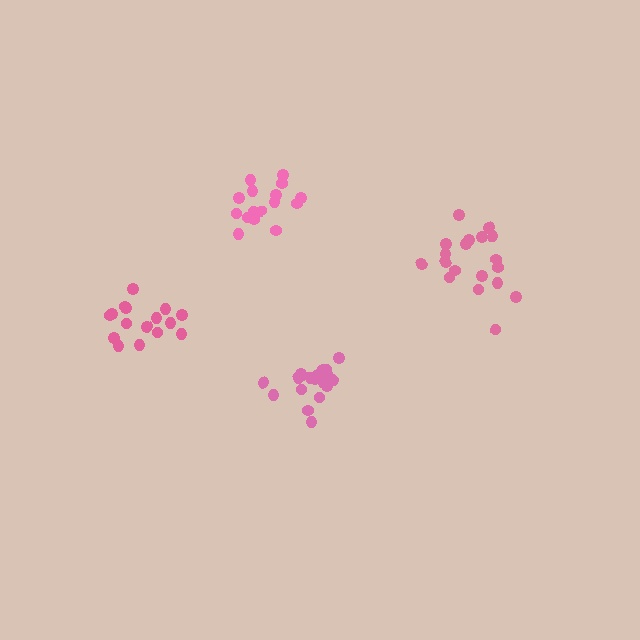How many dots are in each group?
Group 1: 20 dots, Group 2: 19 dots, Group 3: 16 dots, Group 4: 16 dots (71 total).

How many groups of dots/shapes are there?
There are 4 groups.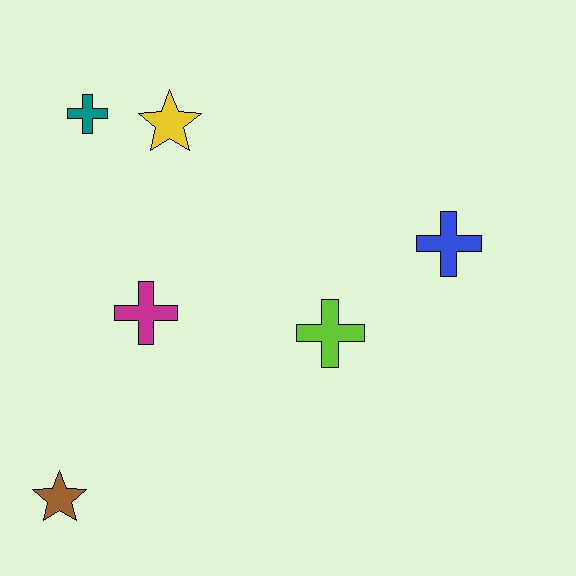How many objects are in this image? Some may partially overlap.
There are 6 objects.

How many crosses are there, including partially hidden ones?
There are 4 crosses.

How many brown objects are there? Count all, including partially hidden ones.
There is 1 brown object.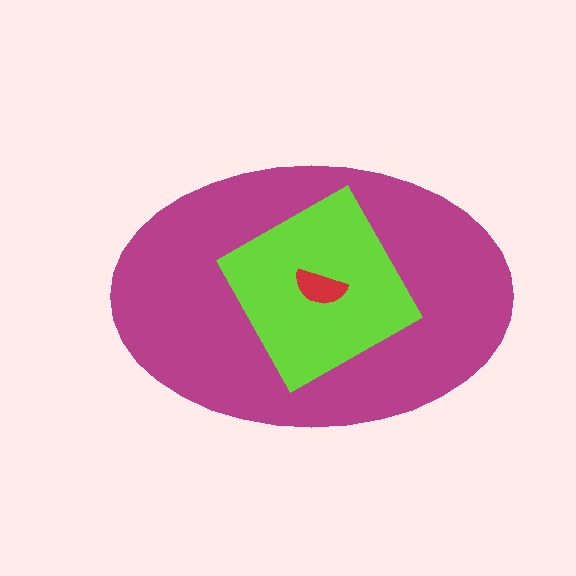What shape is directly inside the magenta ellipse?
The lime diamond.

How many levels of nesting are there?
3.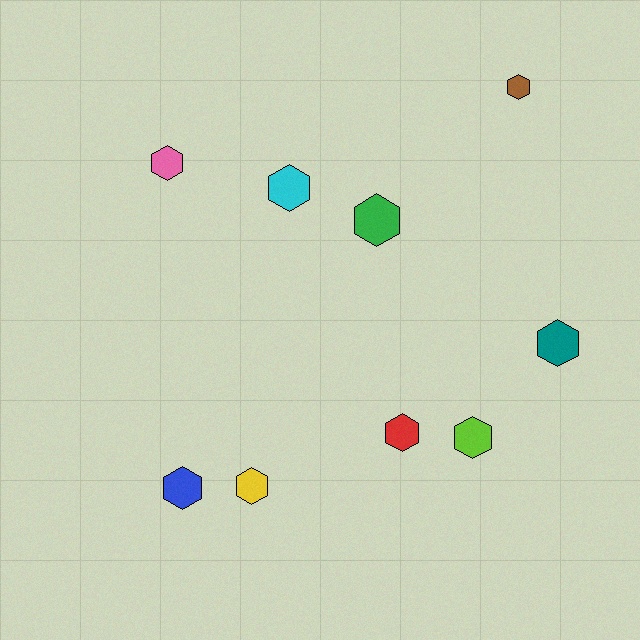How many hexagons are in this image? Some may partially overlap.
There are 9 hexagons.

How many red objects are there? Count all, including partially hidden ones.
There is 1 red object.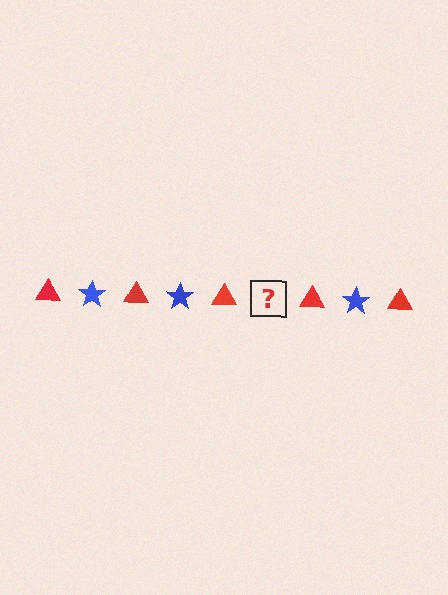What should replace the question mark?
The question mark should be replaced with a blue star.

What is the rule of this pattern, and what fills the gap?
The rule is that the pattern alternates between red triangle and blue star. The gap should be filled with a blue star.